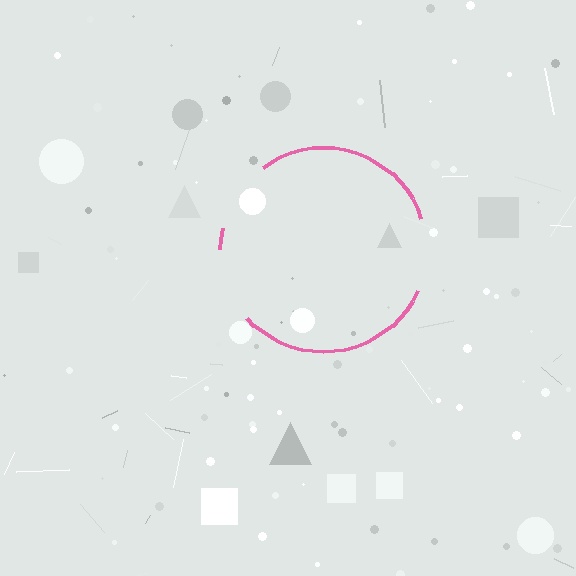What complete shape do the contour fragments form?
The contour fragments form a circle.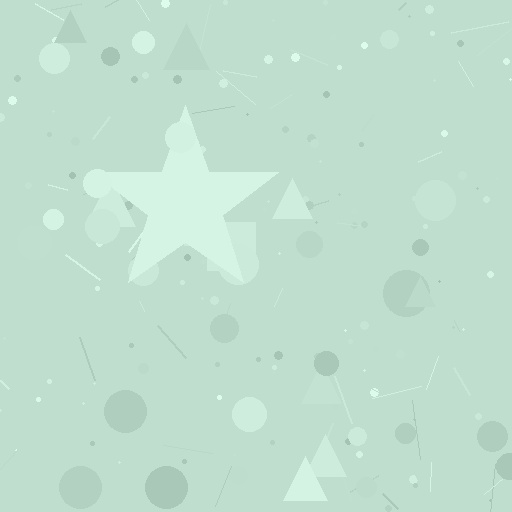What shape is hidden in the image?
A star is hidden in the image.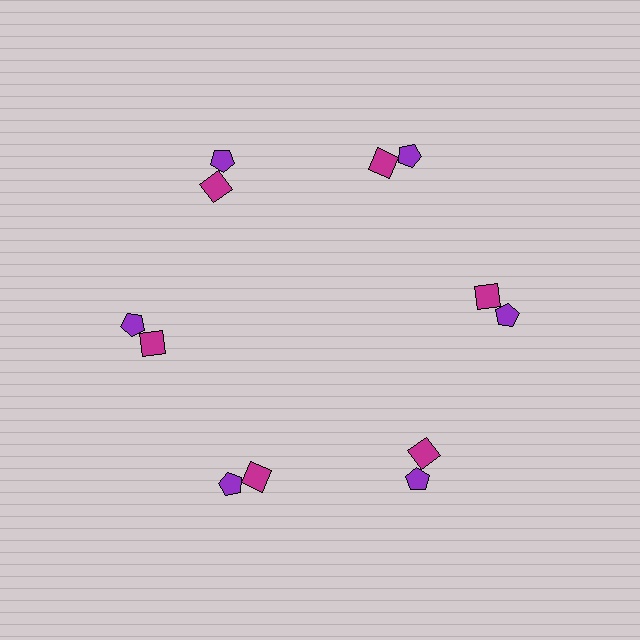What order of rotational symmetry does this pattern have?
This pattern has 6-fold rotational symmetry.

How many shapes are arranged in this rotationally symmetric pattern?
There are 12 shapes, arranged in 6 groups of 2.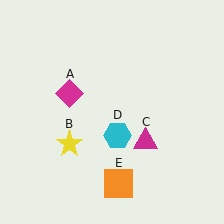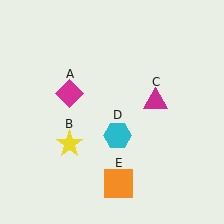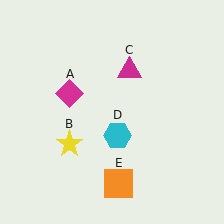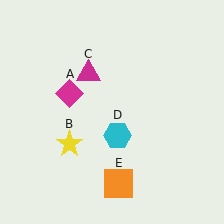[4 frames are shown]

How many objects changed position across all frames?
1 object changed position: magenta triangle (object C).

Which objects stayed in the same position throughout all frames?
Magenta diamond (object A) and yellow star (object B) and cyan hexagon (object D) and orange square (object E) remained stationary.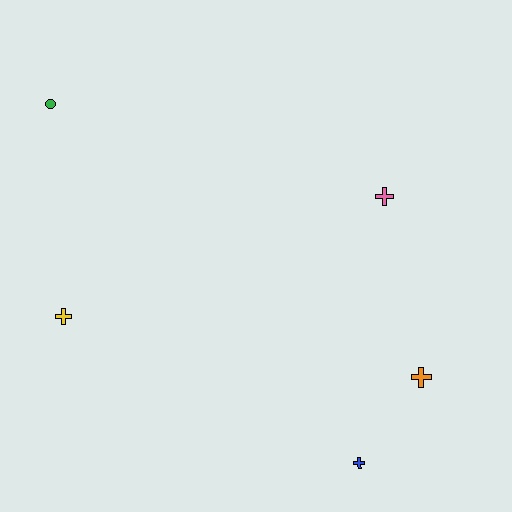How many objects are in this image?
There are 5 objects.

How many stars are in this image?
There are no stars.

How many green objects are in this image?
There is 1 green object.